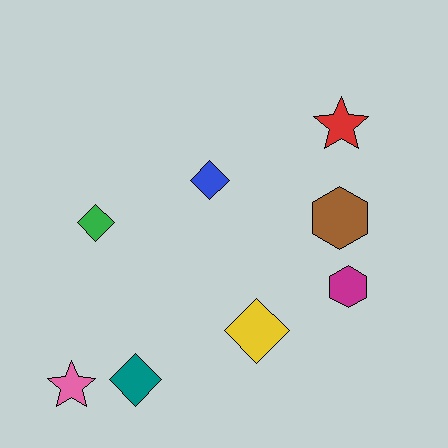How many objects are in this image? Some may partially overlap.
There are 8 objects.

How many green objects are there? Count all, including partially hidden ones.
There is 1 green object.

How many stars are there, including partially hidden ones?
There are 2 stars.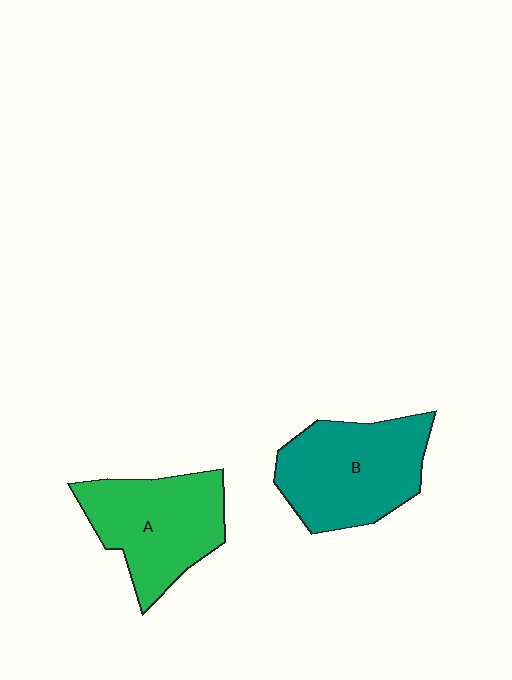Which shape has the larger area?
Shape B (teal).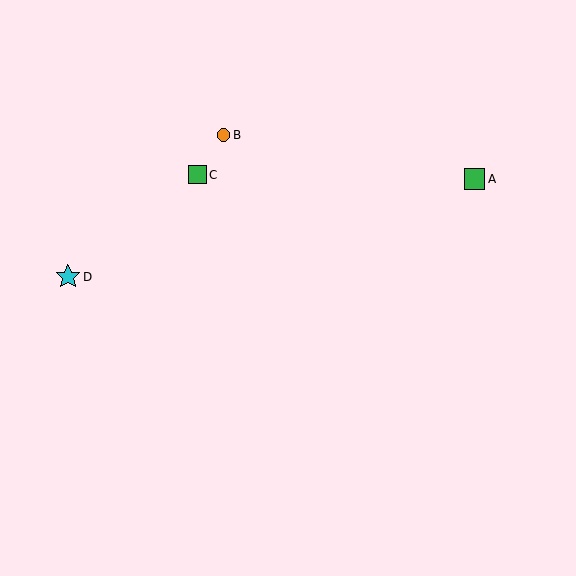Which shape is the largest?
The cyan star (labeled D) is the largest.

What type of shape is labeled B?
Shape B is an orange circle.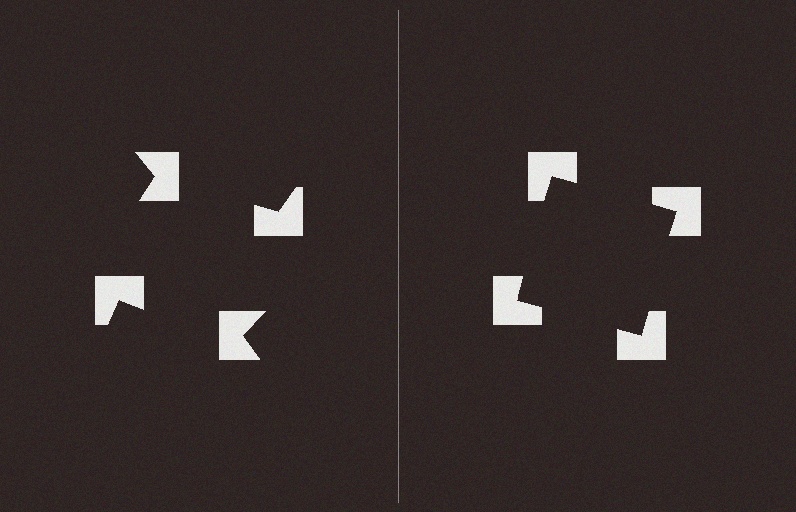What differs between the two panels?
The notched squares are positioned identically on both sides; only the wedge orientations differ. On the right they align to a square; on the left they are misaligned.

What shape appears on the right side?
An illusory square.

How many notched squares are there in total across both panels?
8 — 4 on each side.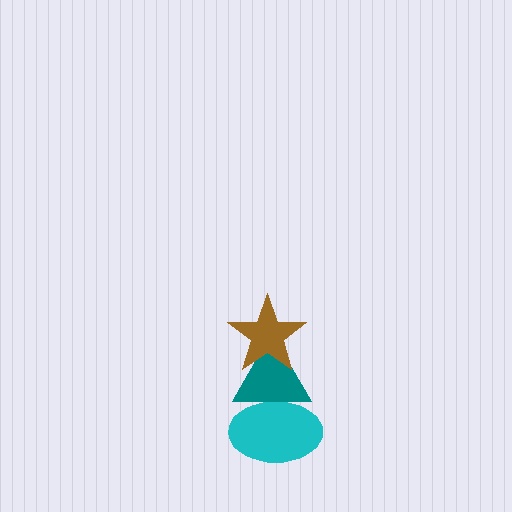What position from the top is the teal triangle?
The teal triangle is 2nd from the top.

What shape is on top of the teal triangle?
The brown star is on top of the teal triangle.